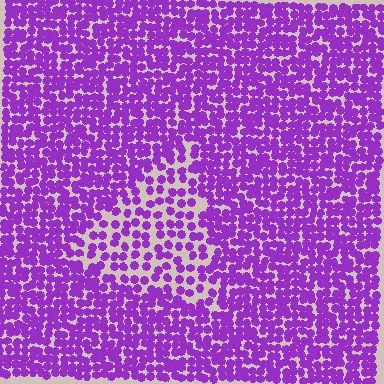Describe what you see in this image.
The image contains small purple elements arranged at two different densities. A triangle-shaped region is visible where the elements are less densely packed than the surrounding area.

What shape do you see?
I see a triangle.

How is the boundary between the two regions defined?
The boundary is defined by a change in element density (approximately 1.9x ratio). All elements are the same color, size, and shape.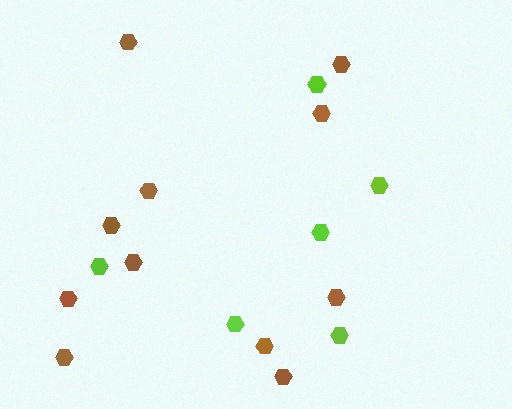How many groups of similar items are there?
There are 2 groups: one group of brown hexagons (11) and one group of lime hexagons (6).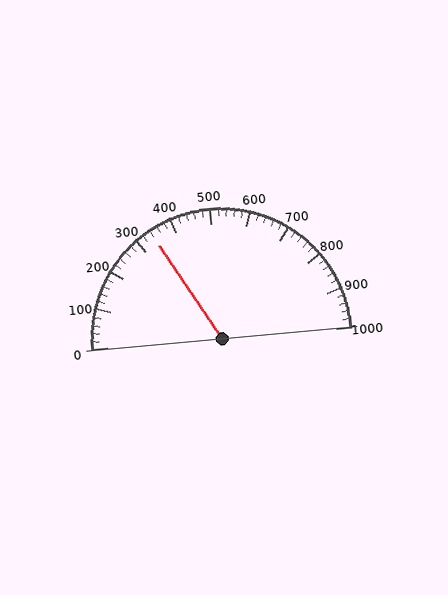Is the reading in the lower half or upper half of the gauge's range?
The reading is in the lower half of the range (0 to 1000).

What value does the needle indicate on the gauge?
The needle indicates approximately 340.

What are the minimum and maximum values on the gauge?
The gauge ranges from 0 to 1000.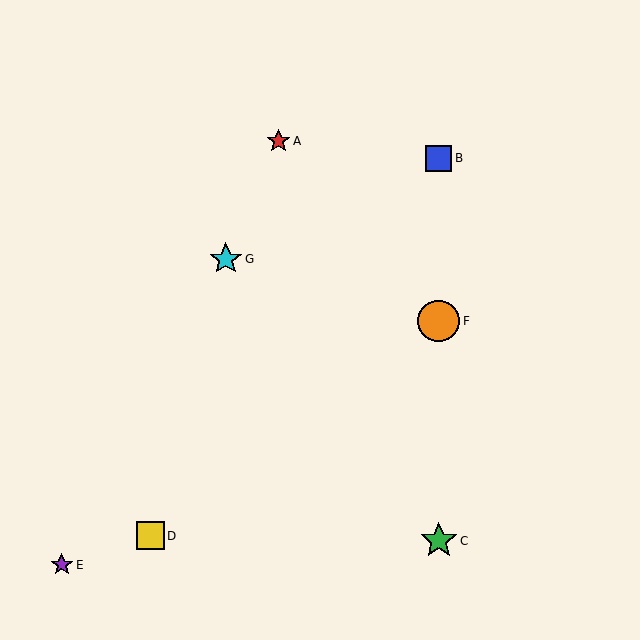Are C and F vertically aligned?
Yes, both are at x≈439.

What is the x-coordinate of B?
Object B is at x≈439.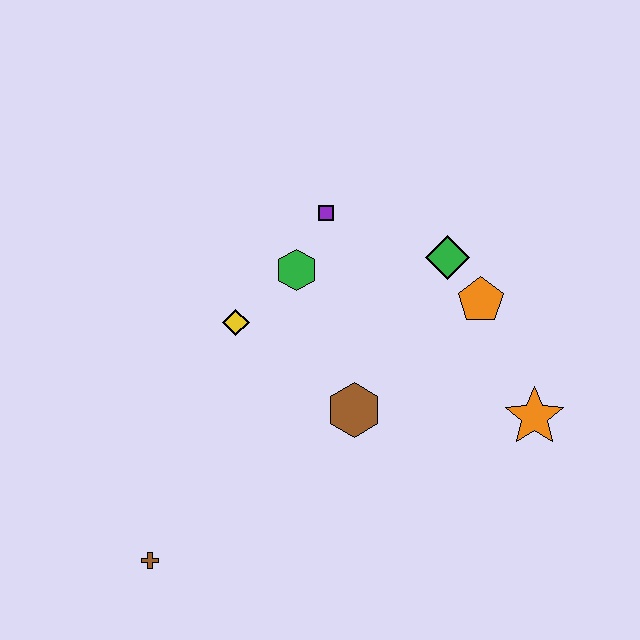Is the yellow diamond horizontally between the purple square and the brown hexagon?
No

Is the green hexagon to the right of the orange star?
No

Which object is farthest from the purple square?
The brown cross is farthest from the purple square.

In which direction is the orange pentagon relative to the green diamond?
The orange pentagon is below the green diamond.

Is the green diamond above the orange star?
Yes